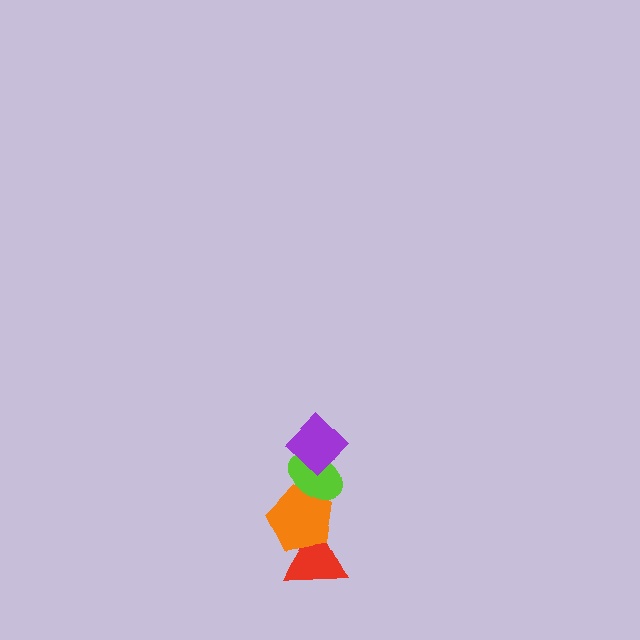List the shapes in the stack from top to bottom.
From top to bottom: the purple diamond, the lime ellipse, the orange pentagon, the red triangle.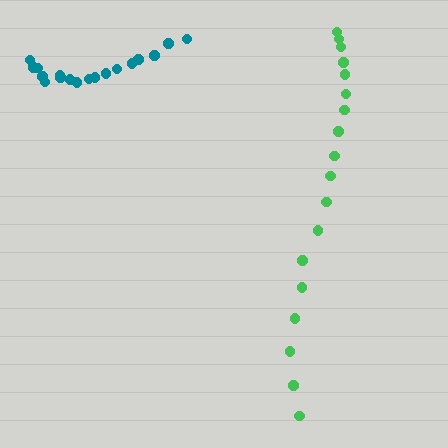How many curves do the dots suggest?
There are 2 distinct paths.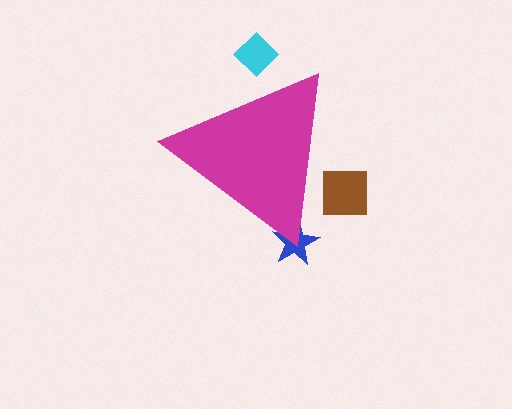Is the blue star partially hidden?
Yes, the blue star is partially hidden behind the magenta triangle.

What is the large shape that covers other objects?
A magenta triangle.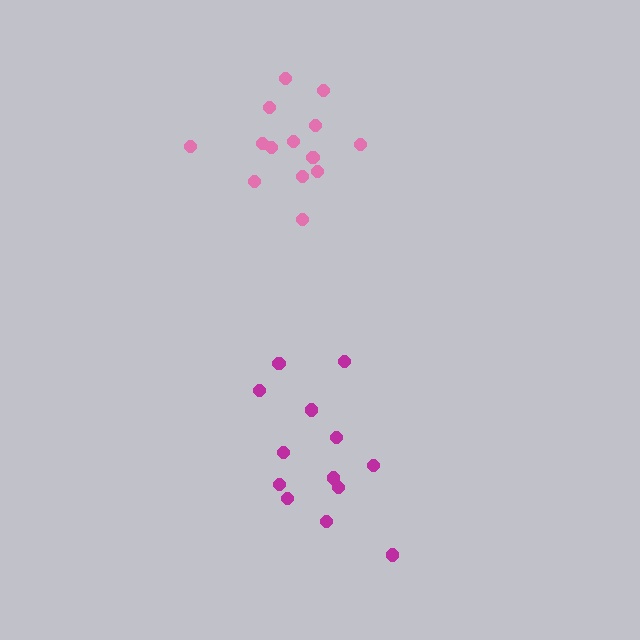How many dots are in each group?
Group 1: 13 dots, Group 2: 14 dots (27 total).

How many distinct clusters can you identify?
There are 2 distinct clusters.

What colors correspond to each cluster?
The clusters are colored: magenta, pink.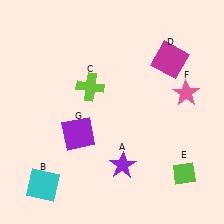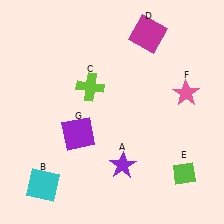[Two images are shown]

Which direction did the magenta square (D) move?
The magenta square (D) moved up.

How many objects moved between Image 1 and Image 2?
1 object moved between the two images.